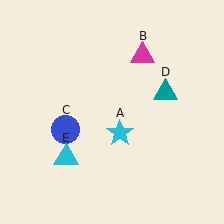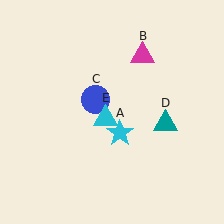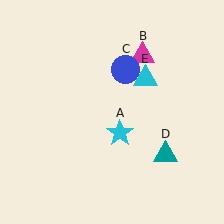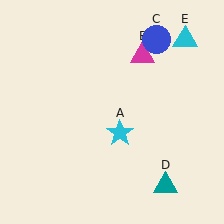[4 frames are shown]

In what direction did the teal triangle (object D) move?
The teal triangle (object D) moved down.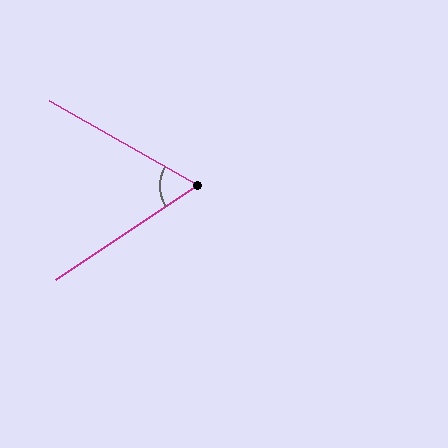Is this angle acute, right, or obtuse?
It is acute.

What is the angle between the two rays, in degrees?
Approximately 63 degrees.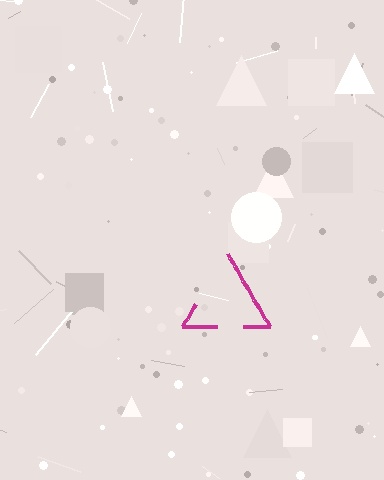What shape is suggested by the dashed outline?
The dashed outline suggests a triangle.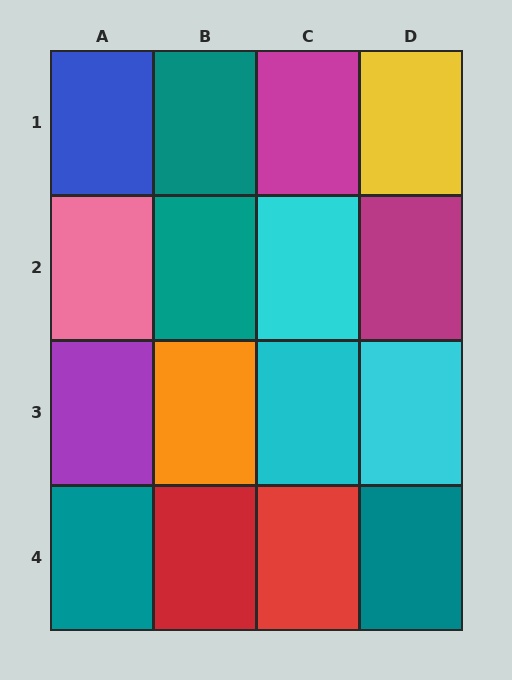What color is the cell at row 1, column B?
Teal.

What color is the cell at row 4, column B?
Red.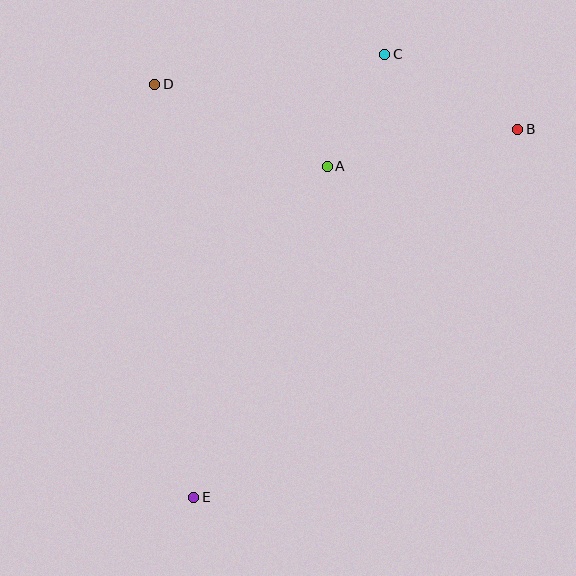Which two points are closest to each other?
Points A and C are closest to each other.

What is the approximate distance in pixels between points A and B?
The distance between A and B is approximately 194 pixels.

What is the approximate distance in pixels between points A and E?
The distance between A and E is approximately 357 pixels.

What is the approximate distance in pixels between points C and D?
The distance between C and D is approximately 232 pixels.